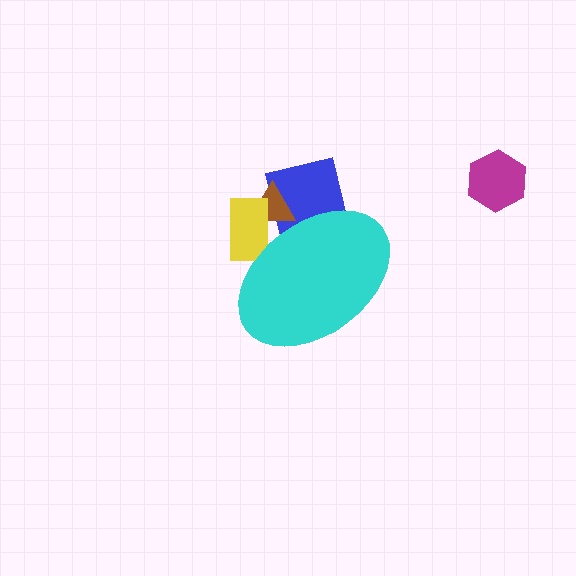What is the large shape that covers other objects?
A cyan ellipse.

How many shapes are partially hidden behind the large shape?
3 shapes are partially hidden.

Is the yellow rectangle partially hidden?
Yes, the yellow rectangle is partially hidden behind the cyan ellipse.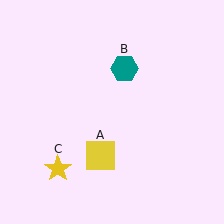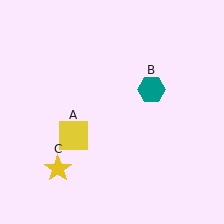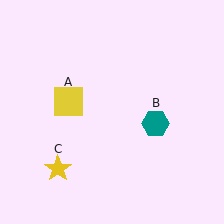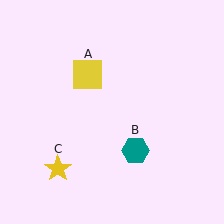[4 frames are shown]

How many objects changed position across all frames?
2 objects changed position: yellow square (object A), teal hexagon (object B).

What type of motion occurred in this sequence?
The yellow square (object A), teal hexagon (object B) rotated clockwise around the center of the scene.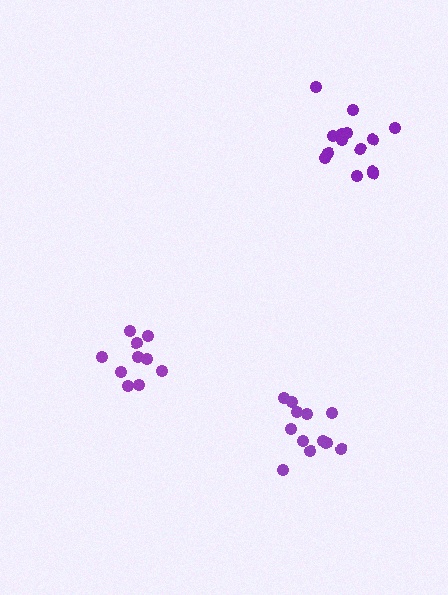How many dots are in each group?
Group 1: 10 dots, Group 2: 14 dots, Group 3: 12 dots (36 total).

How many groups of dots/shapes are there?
There are 3 groups.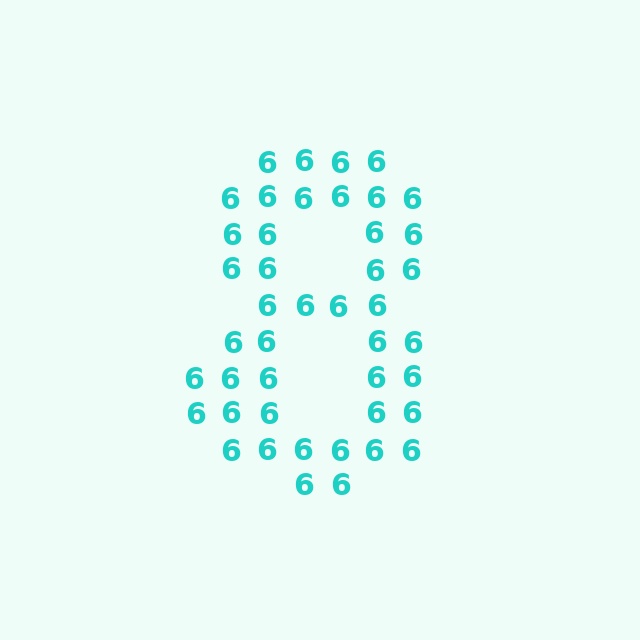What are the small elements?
The small elements are digit 6's.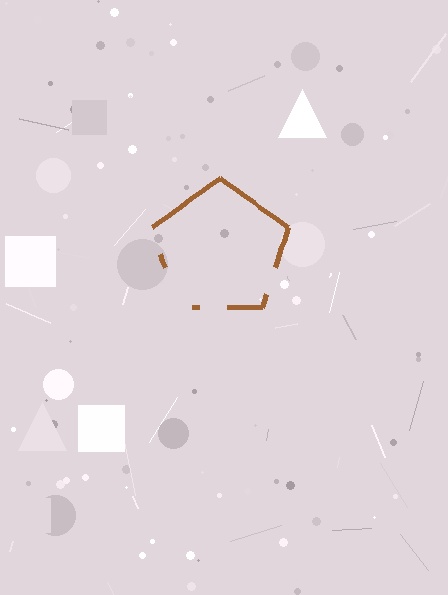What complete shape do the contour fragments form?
The contour fragments form a pentagon.